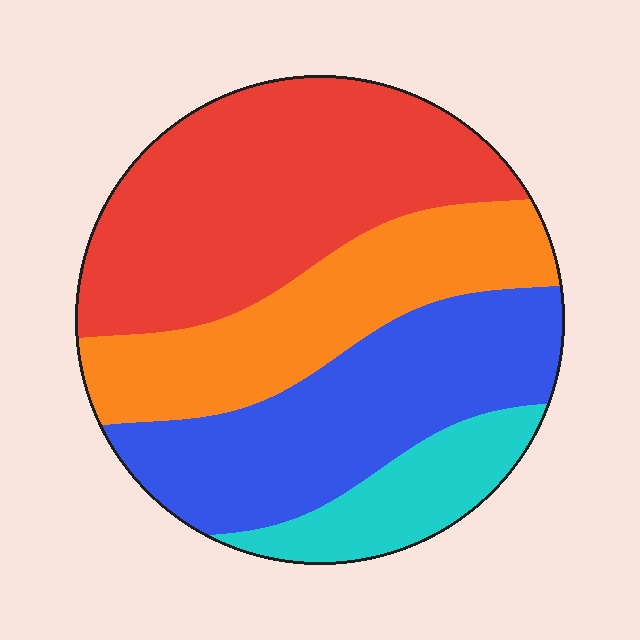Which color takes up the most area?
Red, at roughly 35%.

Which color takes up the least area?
Cyan, at roughly 10%.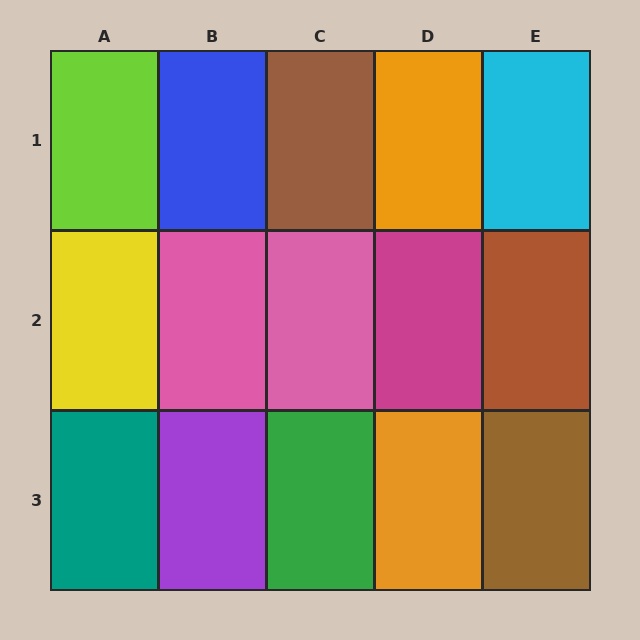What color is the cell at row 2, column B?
Pink.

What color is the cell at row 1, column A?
Lime.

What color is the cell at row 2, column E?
Brown.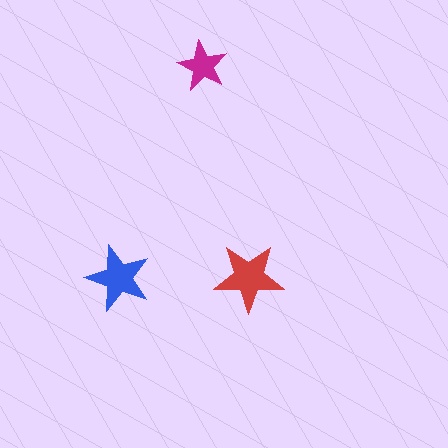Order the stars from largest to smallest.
the red one, the blue one, the magenta one.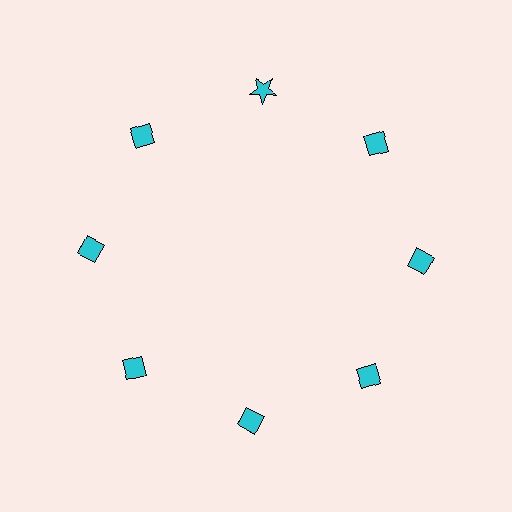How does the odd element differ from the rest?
It has a different shape: star instead of diamond.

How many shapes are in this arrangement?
There are 8 shapes arranged in a ring pattern.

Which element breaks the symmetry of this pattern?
The cyan star at roughly the 12 o'clock position breaks the symmetry. All other shapes are cyan diamonds.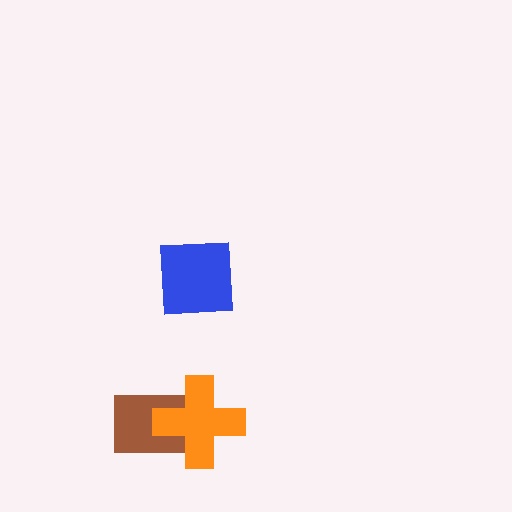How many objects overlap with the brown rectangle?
1 object overlaps with the brown rectangle.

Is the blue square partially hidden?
No, no other shape covers it.